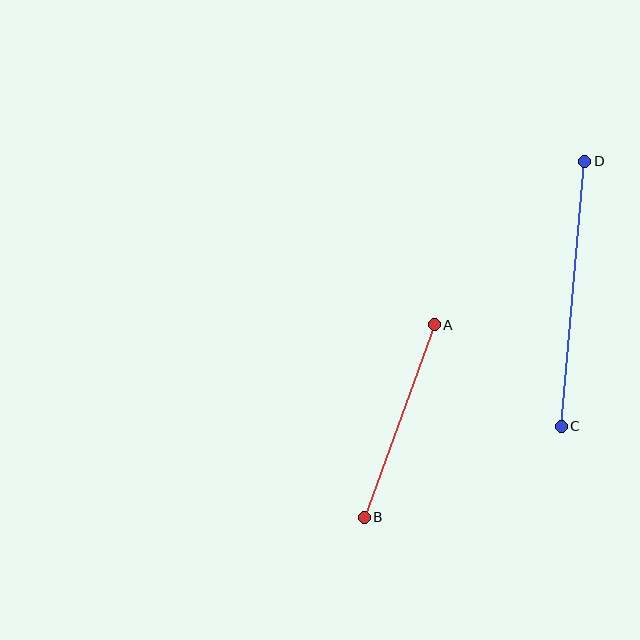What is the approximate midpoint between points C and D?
The midpoint is at approximately (573, 294) pixels.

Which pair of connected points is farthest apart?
Points C and D are farthest apart.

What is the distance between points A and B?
The distance is approximately 205 pixels.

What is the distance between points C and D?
The distance is approximately 266 pixels.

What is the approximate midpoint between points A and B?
The midpoint is at approximately (399, 421) pixels.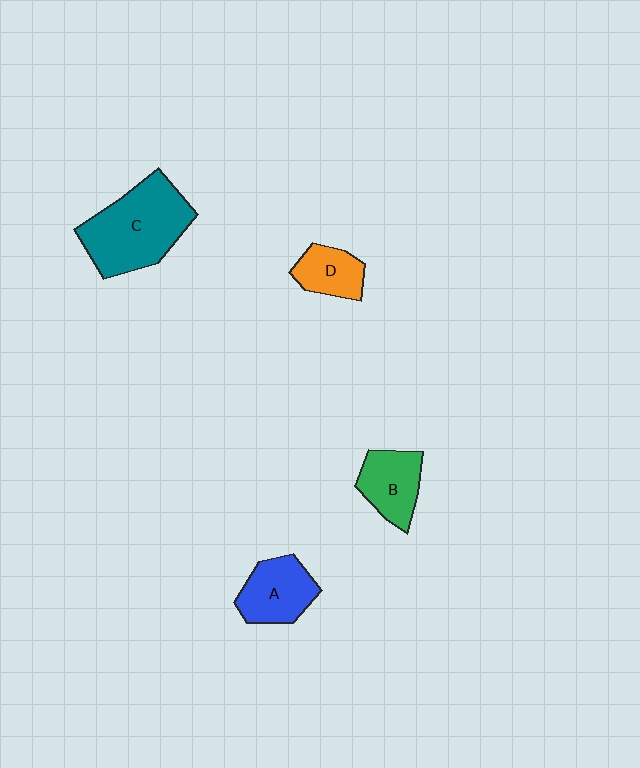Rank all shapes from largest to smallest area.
From largest to smallest: C (teal), A (blue), B (green), D (orange).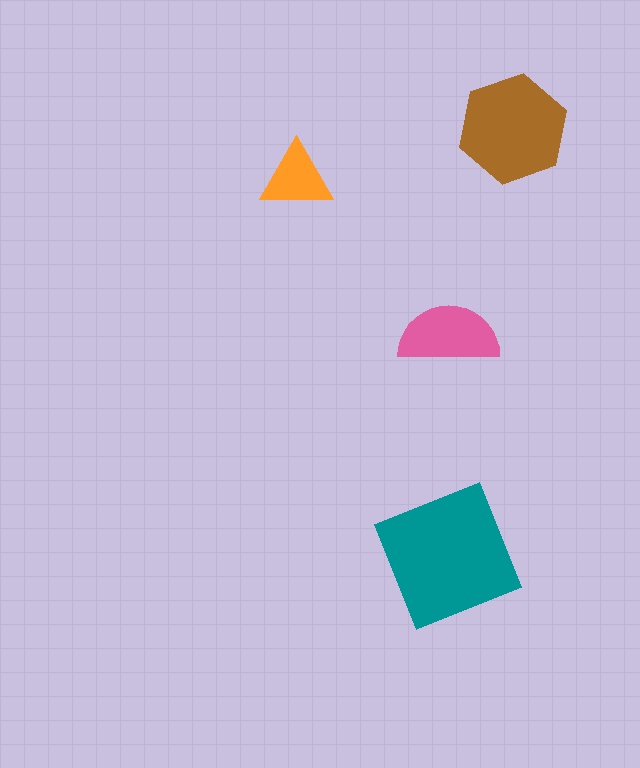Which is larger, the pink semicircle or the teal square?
The teal square.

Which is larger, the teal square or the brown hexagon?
The teal square.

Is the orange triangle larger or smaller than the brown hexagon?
Smaller.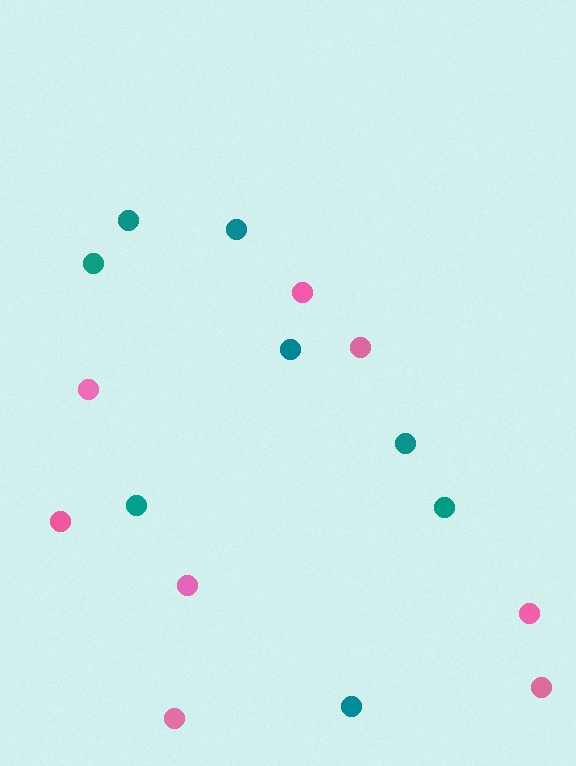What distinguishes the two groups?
There are 2 groups: one group of teal circles (8) and one group of pink circles (8).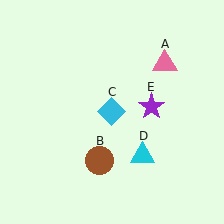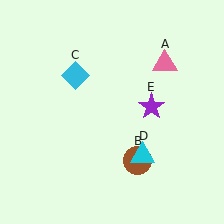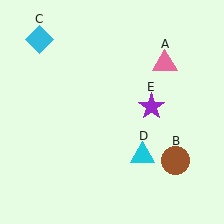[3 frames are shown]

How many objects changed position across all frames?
2 objects changed position: brown circle (object B), cyan diamond (object C).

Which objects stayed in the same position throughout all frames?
Pink triangle (object A) and cyan triangle (object D) and purple star (object E) remained stationary.